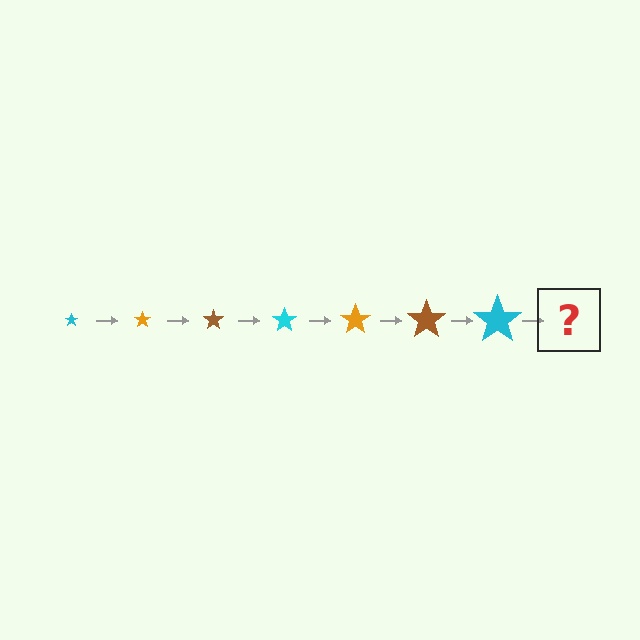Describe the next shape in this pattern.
It should be an orange star, larger than the previous one.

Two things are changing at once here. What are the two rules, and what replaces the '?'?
The two rules are that the star grows larger each step and the color cycles through cyan, orange, and brown. The '?' should be an orange star, larger than the previous one.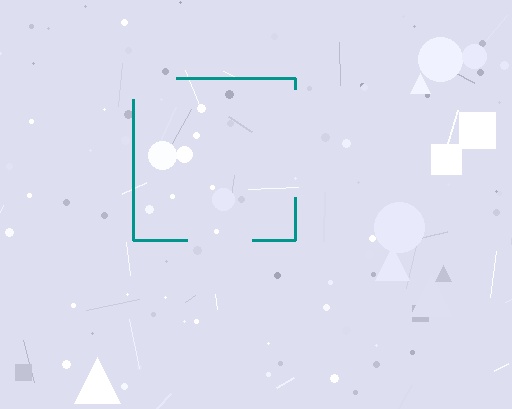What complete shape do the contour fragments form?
The contour fragments form a square.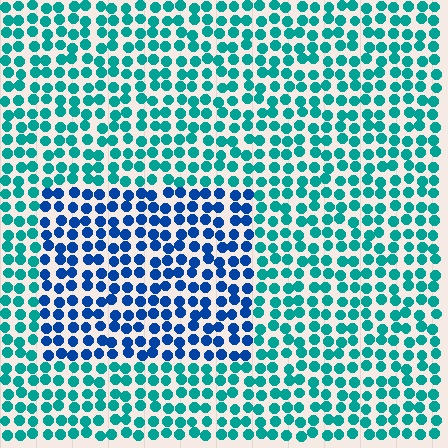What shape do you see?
I see a rectangle.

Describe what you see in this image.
The image is filled with small teal elements in a uniform arrangement. A rectangle-shaped region is visible where the elements are tinted to a slightly different hue, forming a subtle color boundary.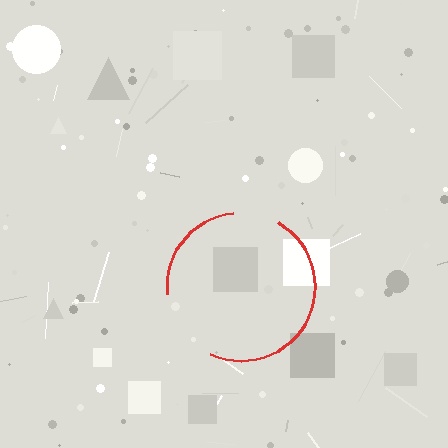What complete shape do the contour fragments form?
The contour fragments form a circle.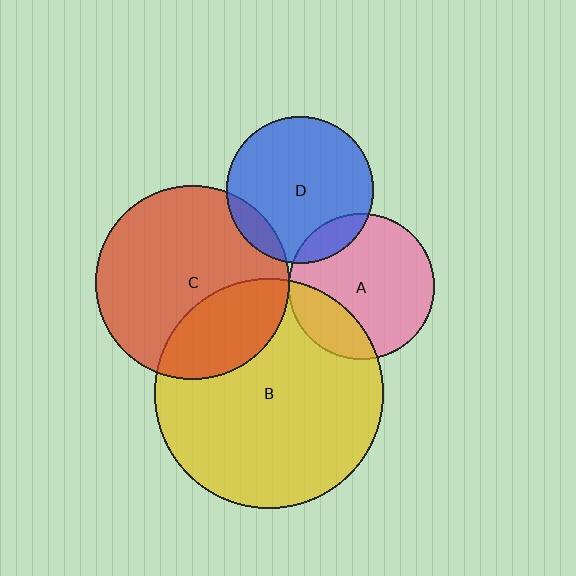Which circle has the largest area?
Circle B (yellow).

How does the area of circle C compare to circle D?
Approximately 1.7 times.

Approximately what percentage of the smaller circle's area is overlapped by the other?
Approximately 30%.